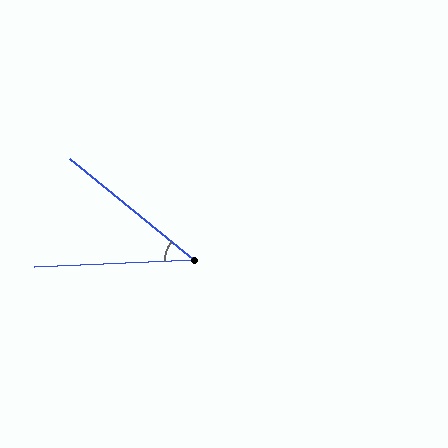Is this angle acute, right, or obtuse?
It is acute.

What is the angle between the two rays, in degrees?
Approximately 42 degrees.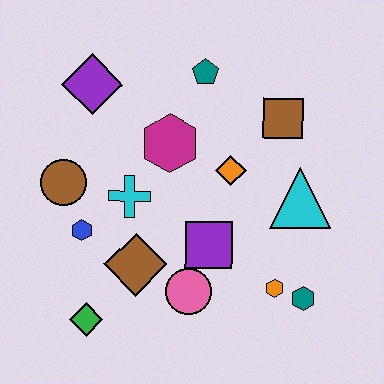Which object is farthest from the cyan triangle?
The green diamond is farthest from the cyan triangle.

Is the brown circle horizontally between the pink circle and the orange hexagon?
No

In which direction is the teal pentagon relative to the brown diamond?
The teal pentagon is above the brown diamond.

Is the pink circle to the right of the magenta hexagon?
Yes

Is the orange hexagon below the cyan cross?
Yes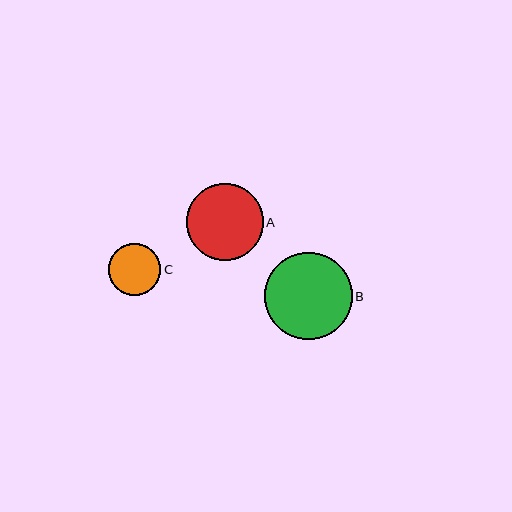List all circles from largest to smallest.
From largest to smallest: B, A, C.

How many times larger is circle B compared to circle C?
Circle B is approximately 1.7 times the size of circle C.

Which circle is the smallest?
Circle C is the smallest with a size of approximately 52 pixels.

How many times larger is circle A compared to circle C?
Circle A is approximately 1.5 times the size of circle C.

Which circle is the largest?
Circle B is the largest with a size of approximately 87 pixels.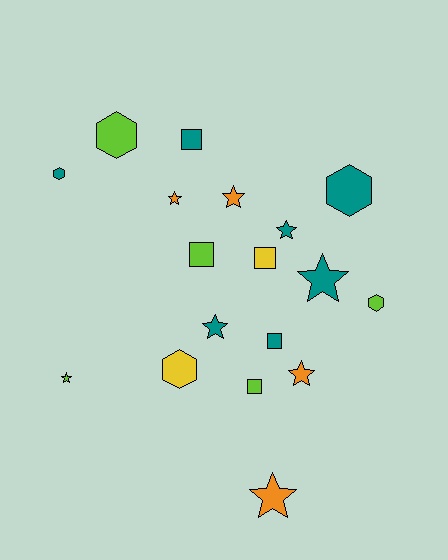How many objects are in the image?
There are 18 objects.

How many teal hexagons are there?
There are 2 teal hexagons.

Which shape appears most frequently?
Star, with 8 objects.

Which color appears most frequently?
Teal, with 7 objects.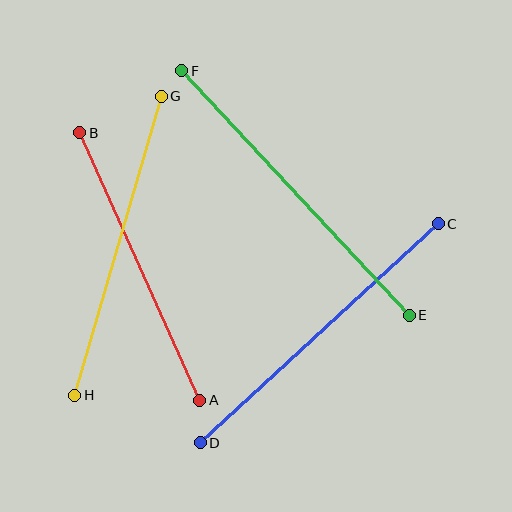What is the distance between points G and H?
The distance is approximately 311 pixels.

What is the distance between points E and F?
The distance is approximately 334 pixels.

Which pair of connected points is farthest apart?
Points E and F are farthest apart.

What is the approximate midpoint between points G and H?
The midpoint is at approximately (118, 246) pixels.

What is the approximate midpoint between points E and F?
The midpoint is at approximately (296, 193) pixels.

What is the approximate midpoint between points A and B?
The midpoint is at approximately (140, 267) pixels.